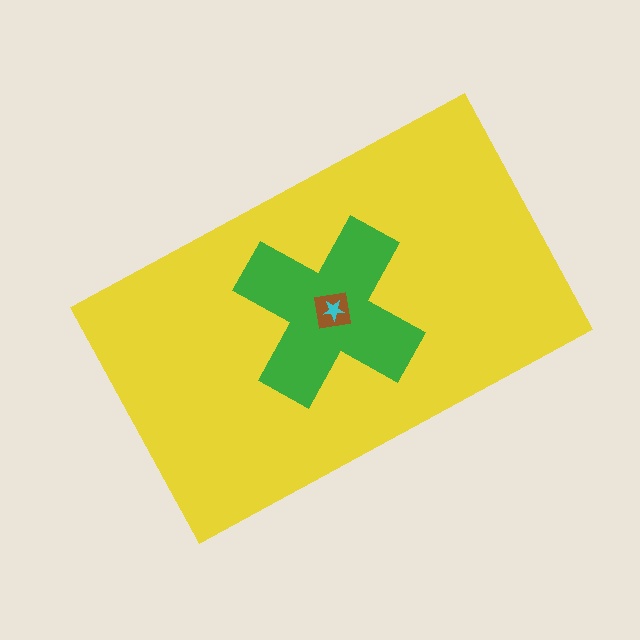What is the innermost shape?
The cyan star.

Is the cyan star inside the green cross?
Yes.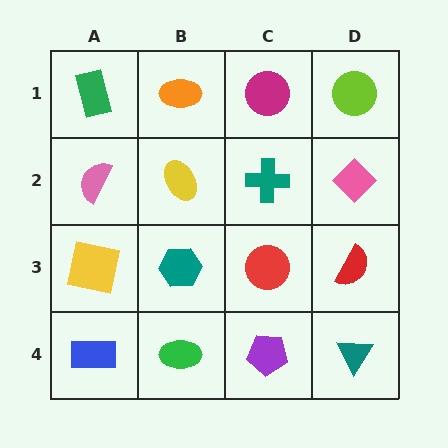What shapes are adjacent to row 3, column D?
A pink diamond (row 2, column D), a teal triangle (row 4, column D), a red circle (row 3, column C).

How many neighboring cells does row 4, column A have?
2.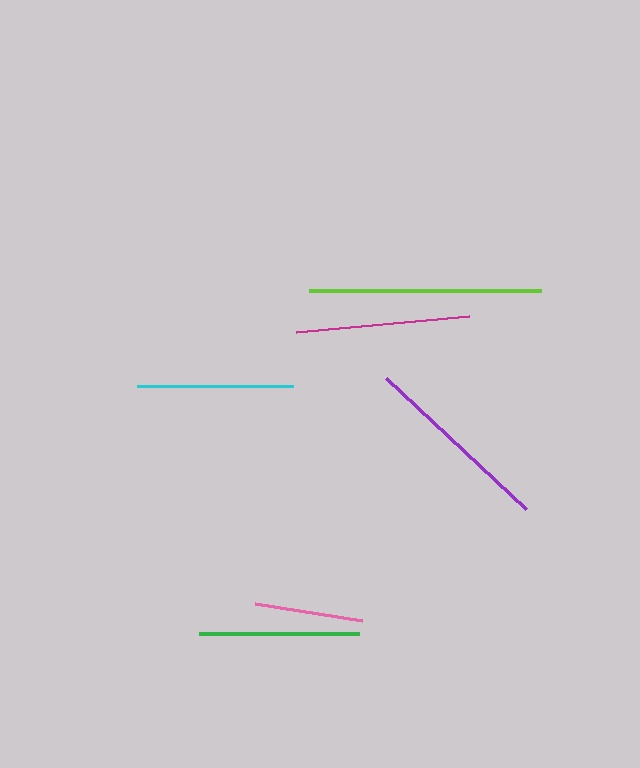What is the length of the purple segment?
The purple segment is approximately 192 pixels long.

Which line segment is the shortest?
The pink line is the shortest at approximately 108 pixels.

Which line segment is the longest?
The lime line is the longest at approximately 233 pixels.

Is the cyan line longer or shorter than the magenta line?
The magenta line is longer than the cyan line.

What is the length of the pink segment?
The pink segment is approximately 108 pixels long.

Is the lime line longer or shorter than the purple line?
The lime line is longer than the purple line.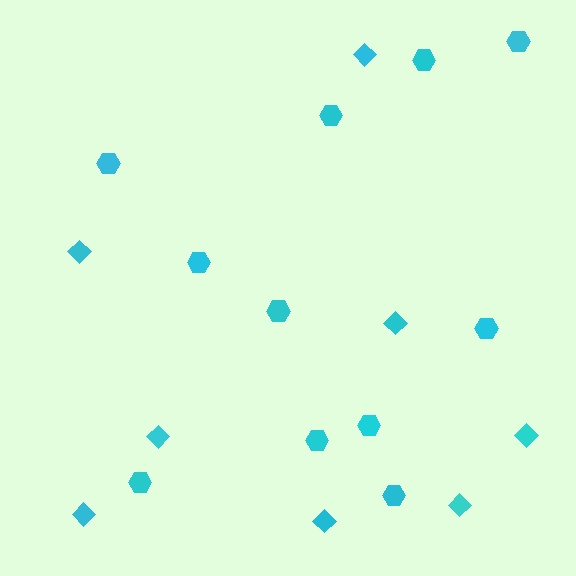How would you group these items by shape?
There are 2 groups: one group of hexagons (11) and one group of diamonds (8).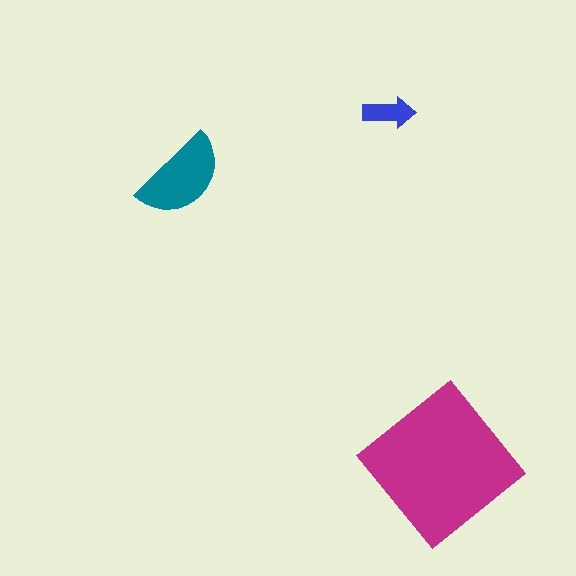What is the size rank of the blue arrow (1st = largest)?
3rd.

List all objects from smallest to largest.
The blue arrow, the teal semicircle, the magenta diamond.